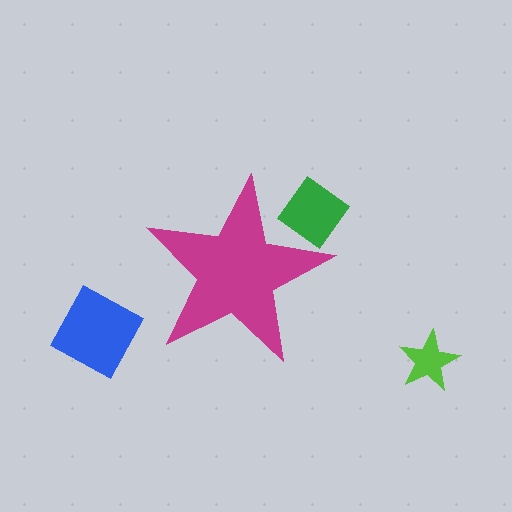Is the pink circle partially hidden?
Yes, the pink circle is partially hidden behind the magenta star.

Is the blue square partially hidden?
No, the blue square is fully visible.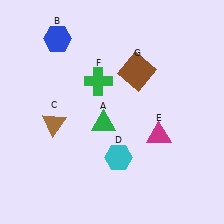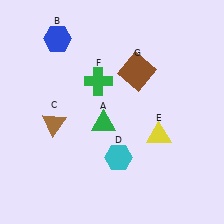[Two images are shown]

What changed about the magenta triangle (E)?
In Image 1, E is magenta. In Image 2, it changed to yellow.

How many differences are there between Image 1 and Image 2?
There is 1 difference between the two images.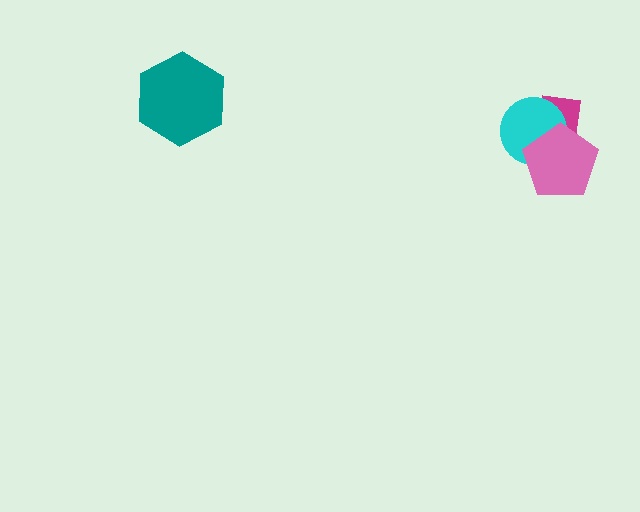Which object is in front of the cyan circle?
The pink pentagon is in front of the cyan circle.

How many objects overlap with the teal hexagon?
0 objects overlap with the teal hexagon.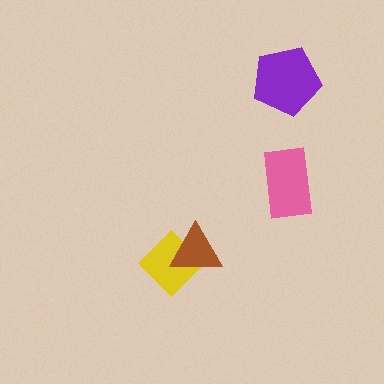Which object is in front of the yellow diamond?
The brown triangle is in front of the yellow diamond.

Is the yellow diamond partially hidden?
Yes, it is partially covered by another shape.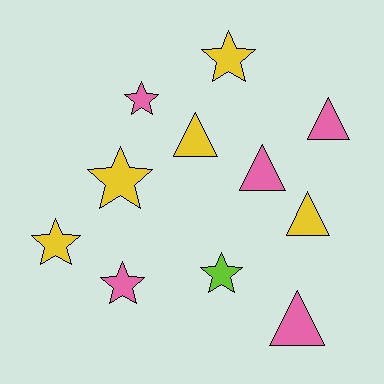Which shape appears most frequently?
Star, with 6 objects.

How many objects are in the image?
There are 11 objects.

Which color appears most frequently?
Yellow, with 5 objects.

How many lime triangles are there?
There are no lime triangles.